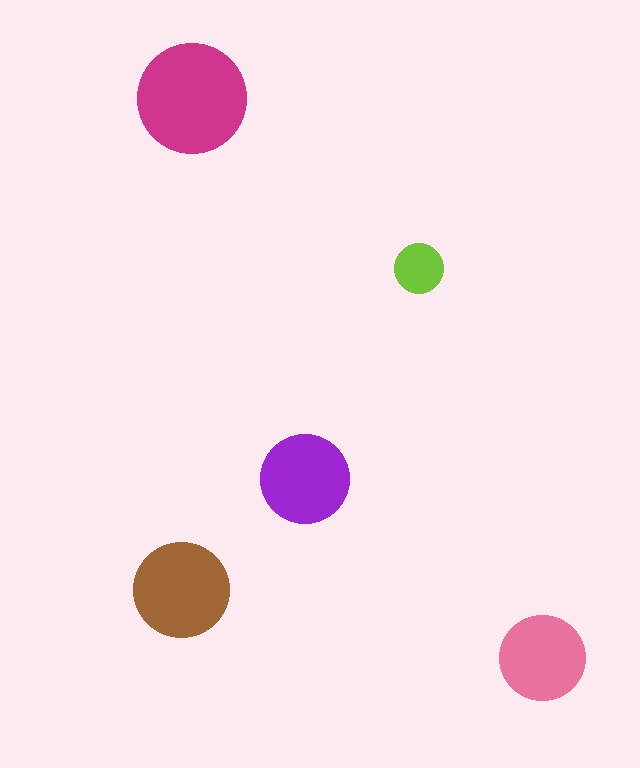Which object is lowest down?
The pink circle is bottommost.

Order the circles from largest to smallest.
the magenta one, the brown one, the purple one, the pink one, the lime one.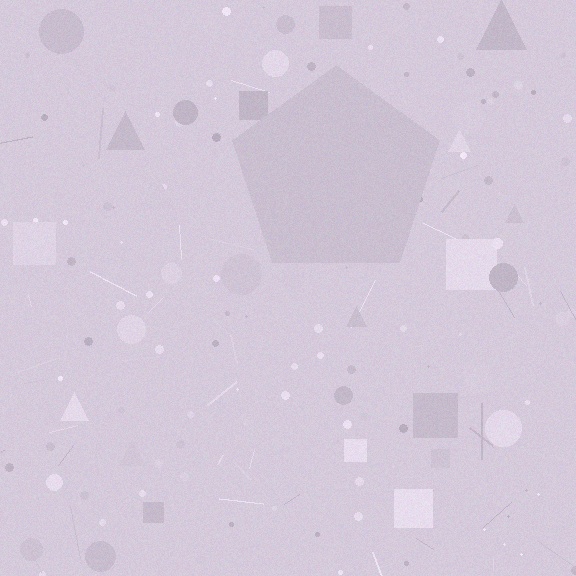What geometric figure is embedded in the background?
A pentagon is embedded in the background.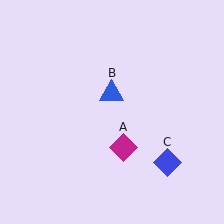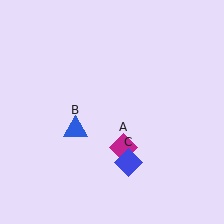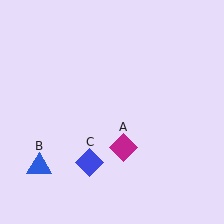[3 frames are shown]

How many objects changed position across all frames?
2 objects changed position: blue triangle (object B), blue diamond (object C).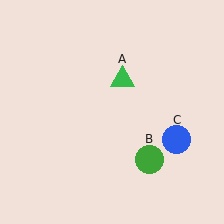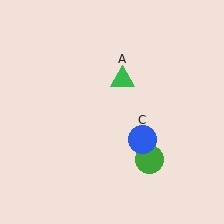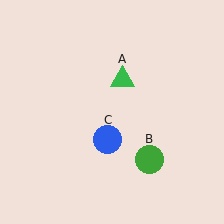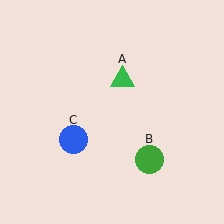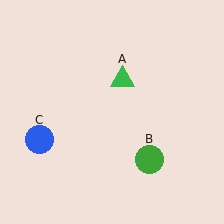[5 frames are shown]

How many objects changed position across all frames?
1 object changed position: blue circle (object C).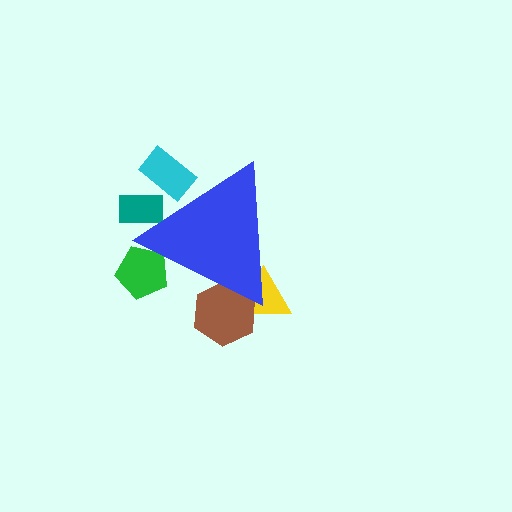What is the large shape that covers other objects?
A blue triangle.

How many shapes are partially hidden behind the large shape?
5 shapes are partially hidden.